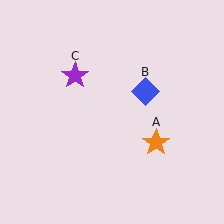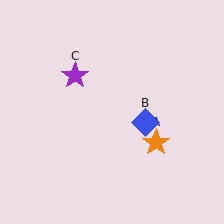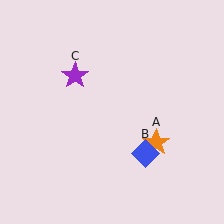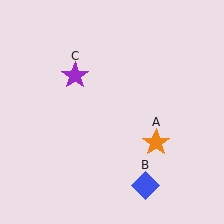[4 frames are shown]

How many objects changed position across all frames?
1 object changed position: blue diamond (object B).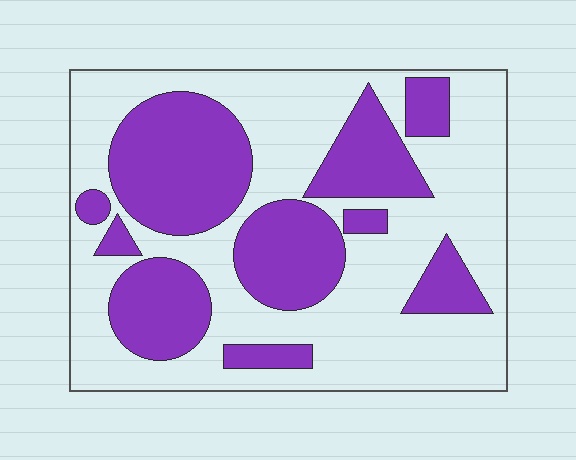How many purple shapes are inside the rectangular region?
10.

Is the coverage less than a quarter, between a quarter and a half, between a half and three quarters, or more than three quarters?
Between a quarter and a half.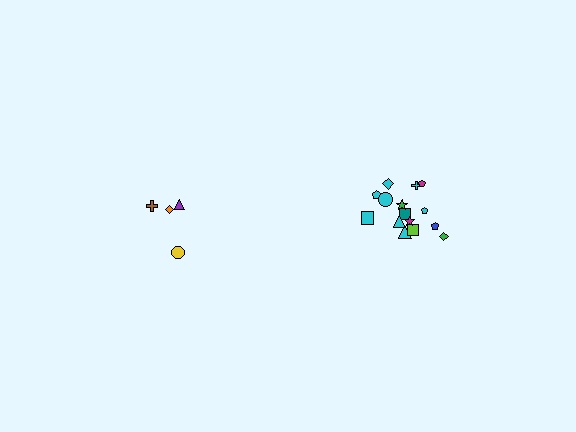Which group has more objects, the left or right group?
The right group.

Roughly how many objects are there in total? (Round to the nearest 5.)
Roughly 20 objects in total.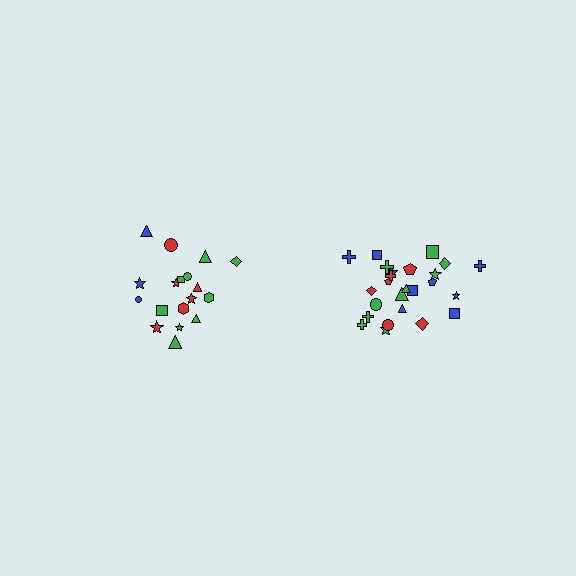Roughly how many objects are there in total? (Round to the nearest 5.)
Roughly 45 objects in total.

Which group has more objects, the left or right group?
The right group.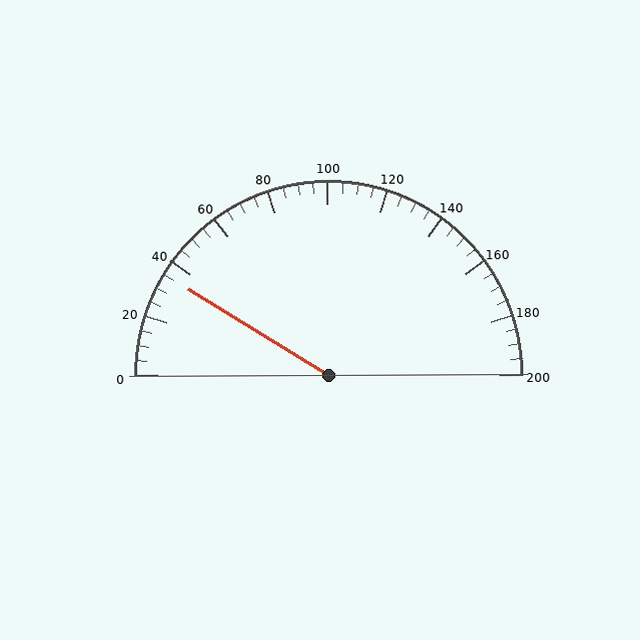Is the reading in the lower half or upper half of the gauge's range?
The reading is in the lower half of the range (0 to 200).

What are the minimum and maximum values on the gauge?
The gauge ranges from 0 to 200.